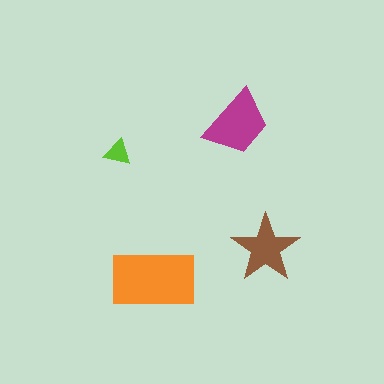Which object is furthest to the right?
The brown star is rightmost.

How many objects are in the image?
There are 4 objects in the image.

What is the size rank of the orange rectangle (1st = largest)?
1st.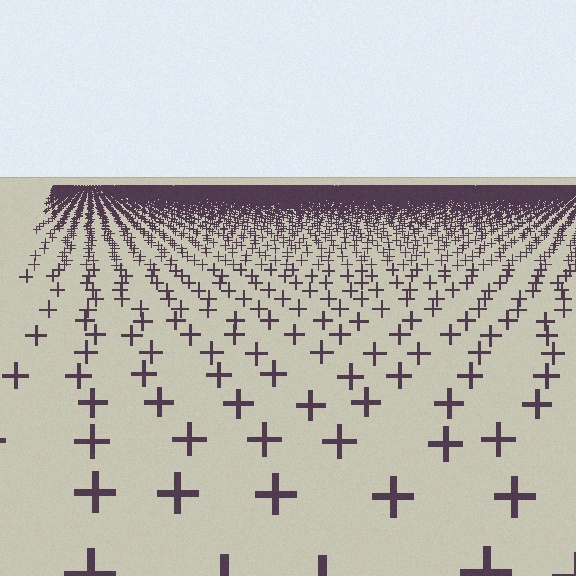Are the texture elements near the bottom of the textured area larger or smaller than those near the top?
Larger. Near the bottom, elements are closer to the viewer and appear at a bigger on-screen size.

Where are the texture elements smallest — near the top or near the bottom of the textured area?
Near the top.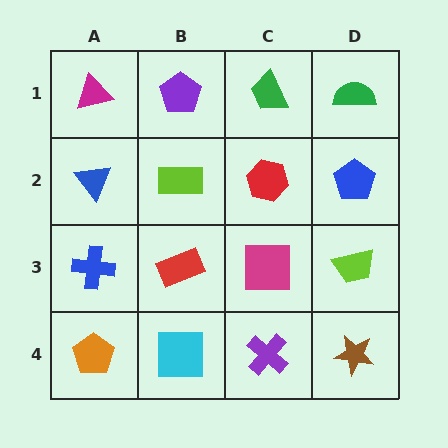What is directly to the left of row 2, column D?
A red hexagon.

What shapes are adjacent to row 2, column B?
A purple pentagon (row 1, column B), a red rectangle (row 3, column B), a blue triangle (row 2, column A), a red hexagon (row 2, column C).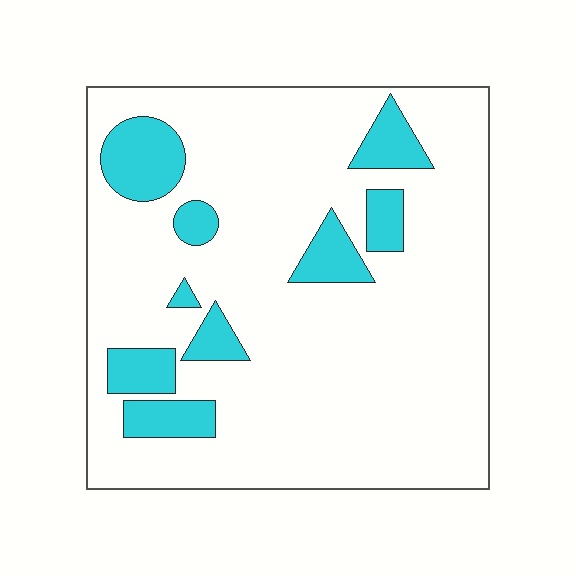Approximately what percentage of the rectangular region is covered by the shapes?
Approximately 15%.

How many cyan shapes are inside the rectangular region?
9.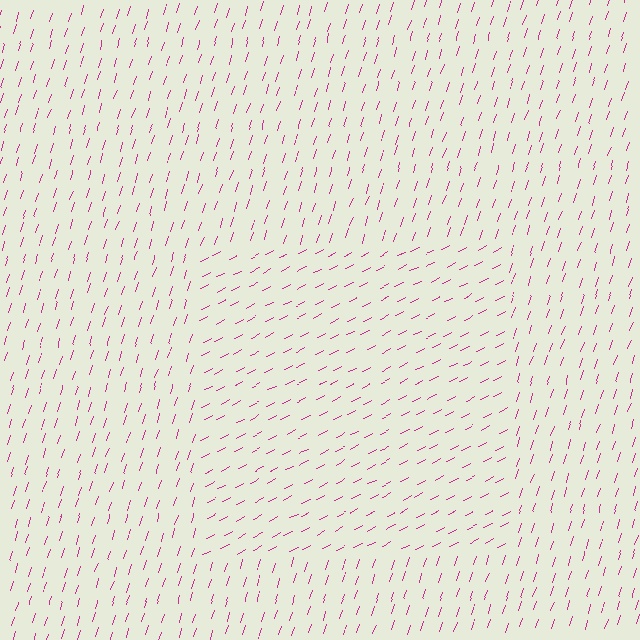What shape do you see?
I see a rectangle.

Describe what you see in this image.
The image is filled with small magenta line segments. A rectangle region in the image has lines oriented differently from the surrounding lines, creating a visible texture boundary.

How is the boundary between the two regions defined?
The boundary is defined purely by a change in line orientation (approximately 45 degrees difference). All lines are the same color and thickness.